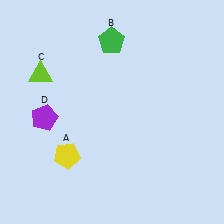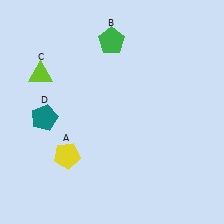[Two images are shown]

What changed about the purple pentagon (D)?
In Image 1, D is purple. In Image 2, it changed to teal.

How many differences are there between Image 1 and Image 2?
There is 1 difference between the two images.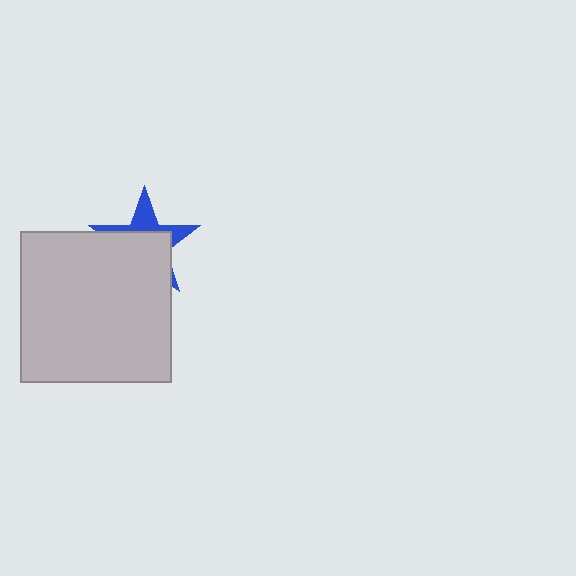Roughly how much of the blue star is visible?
A small part of it is visible (roughly 36%).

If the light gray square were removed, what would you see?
You would see the complete blue star.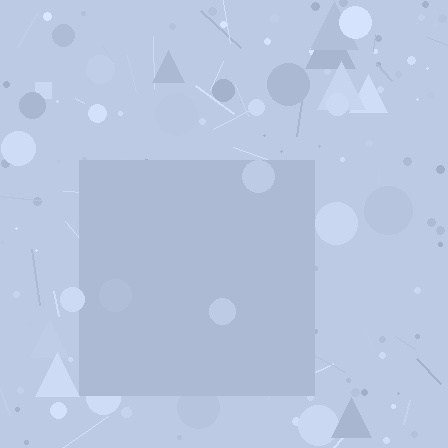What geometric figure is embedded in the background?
A square is embedded in the background.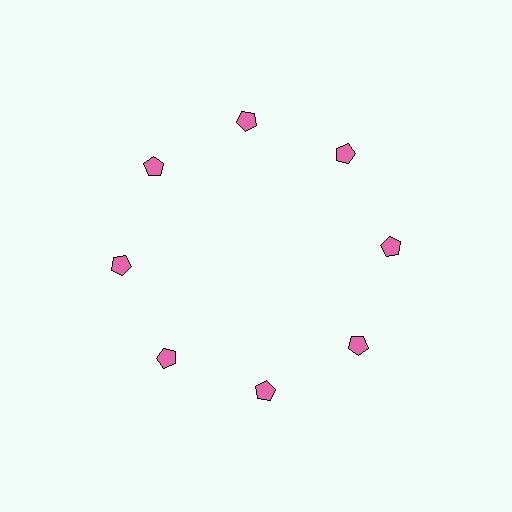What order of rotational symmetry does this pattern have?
This pattern has 8-fold rotational symmetry.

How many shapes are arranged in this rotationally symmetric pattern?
There are 8 shapes, arranged in 8 groups of 1.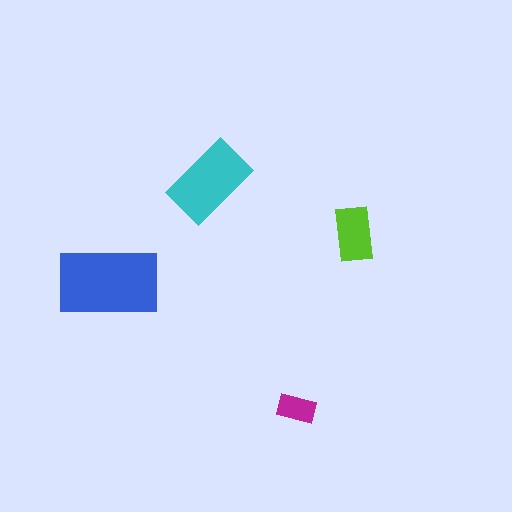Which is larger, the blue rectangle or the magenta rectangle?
The blue one.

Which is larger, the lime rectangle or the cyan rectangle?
The cyan one.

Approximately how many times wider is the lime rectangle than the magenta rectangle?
About 1.5 times wider.